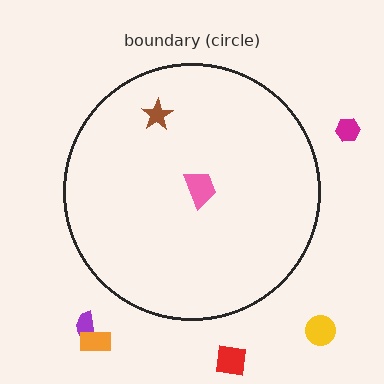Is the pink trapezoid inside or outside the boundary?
Inside.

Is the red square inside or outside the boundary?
Outside.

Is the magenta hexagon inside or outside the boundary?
Outside.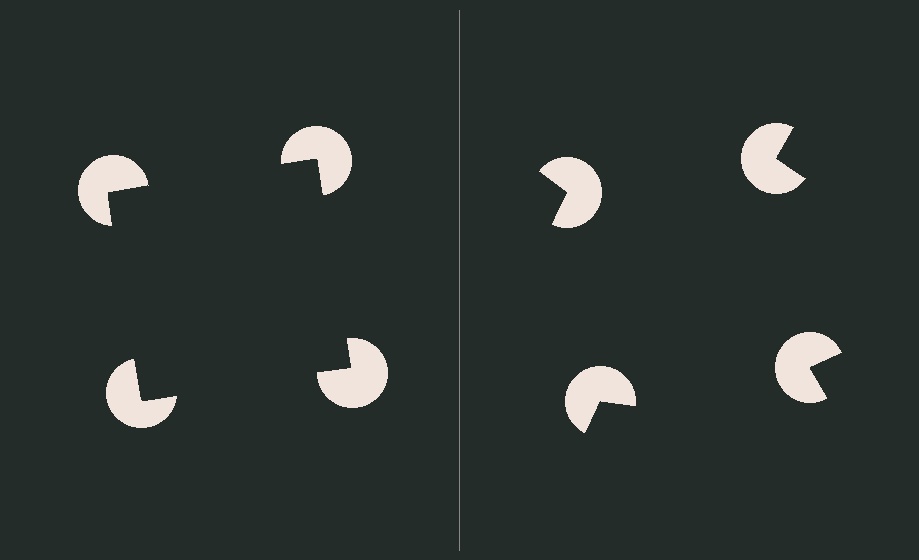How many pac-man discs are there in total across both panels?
8 — 4 on each side.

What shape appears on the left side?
An illusory square.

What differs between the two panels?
The pac-man discs are positioned identically on both sides; only the wedge orientations differ. On the left they align to a square; on the right they are misaligned.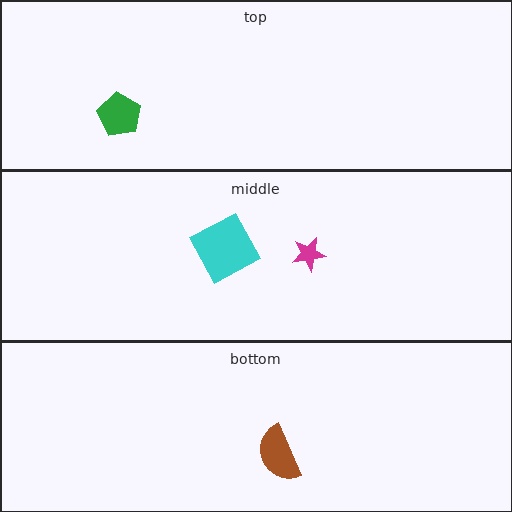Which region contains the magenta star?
The middle region.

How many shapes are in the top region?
1.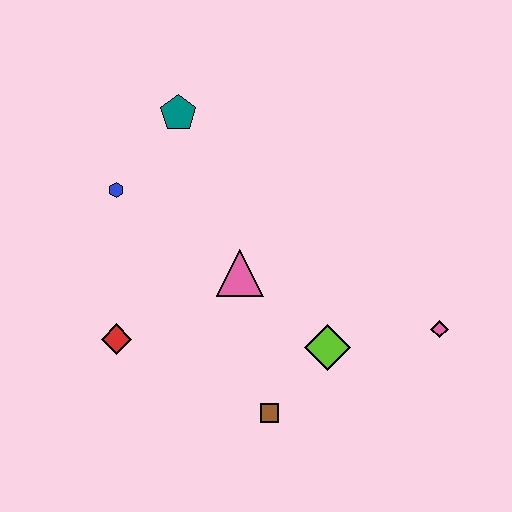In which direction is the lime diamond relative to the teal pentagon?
The lime diamond is below the teal pentagon.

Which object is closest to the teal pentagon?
The blue hexagon is closest to the teal pentagon.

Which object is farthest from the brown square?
The teal pentagon is farthest from the brown square.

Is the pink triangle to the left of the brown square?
Yes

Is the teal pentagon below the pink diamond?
No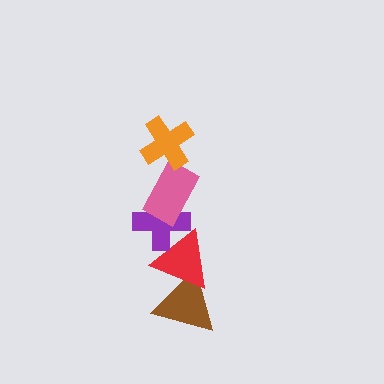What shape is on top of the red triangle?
The purple cross is on top of the red triangle.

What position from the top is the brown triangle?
The brown triangle is 5th from the top.